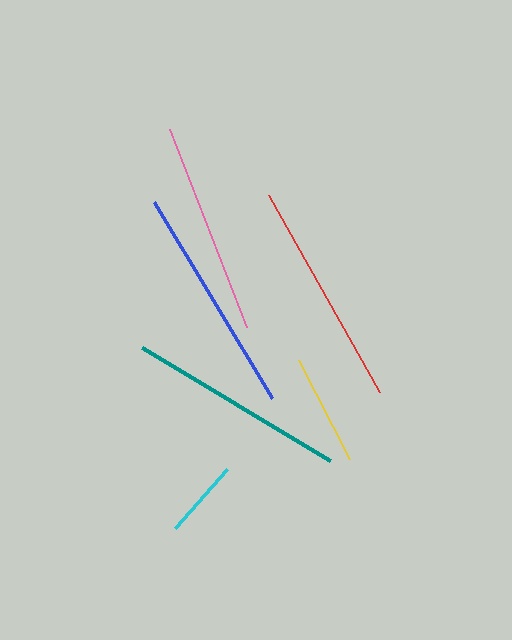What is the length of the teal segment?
The teal segment is approximately 219 pixels long.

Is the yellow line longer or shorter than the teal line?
The teal line is longer than the yellow line.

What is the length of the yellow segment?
The yellow segment is approximately 111 pixels long.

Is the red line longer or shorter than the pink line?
The red line is longer than the pink line.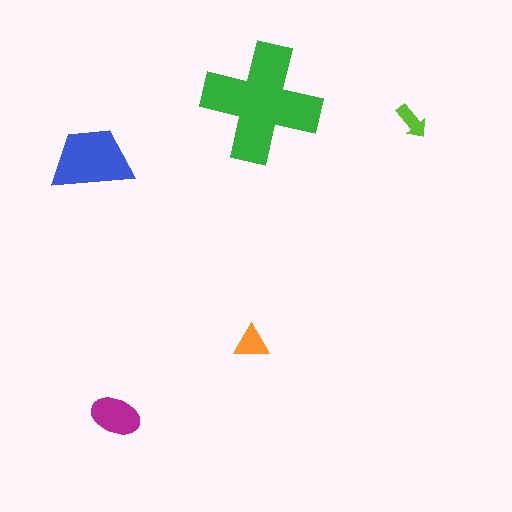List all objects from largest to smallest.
The green cross, the blue trapezoid, the magenta ellipse, the orange triangle, the lime arrow.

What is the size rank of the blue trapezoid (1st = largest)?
2nd.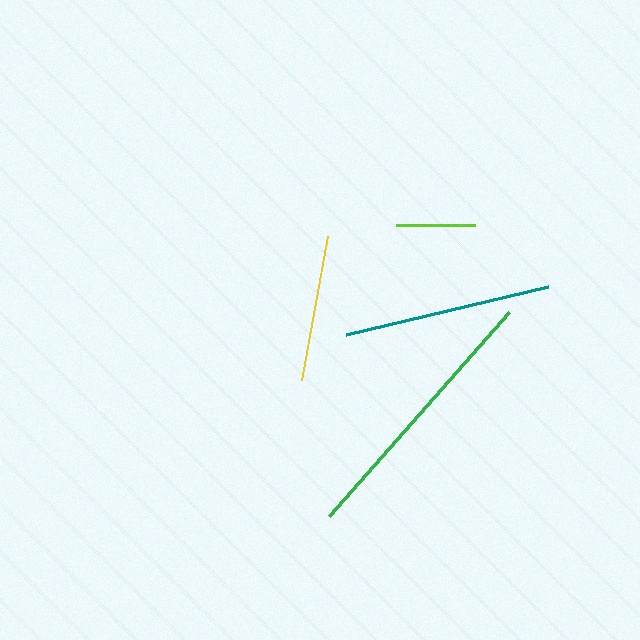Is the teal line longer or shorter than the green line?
The green line is longer than the teal line.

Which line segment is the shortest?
The lime line is the shortest at approximately 79 pixels.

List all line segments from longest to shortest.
From longest to shortest: green, teal, yellow, lime.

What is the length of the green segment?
The green segment is approximately 272 pixels long.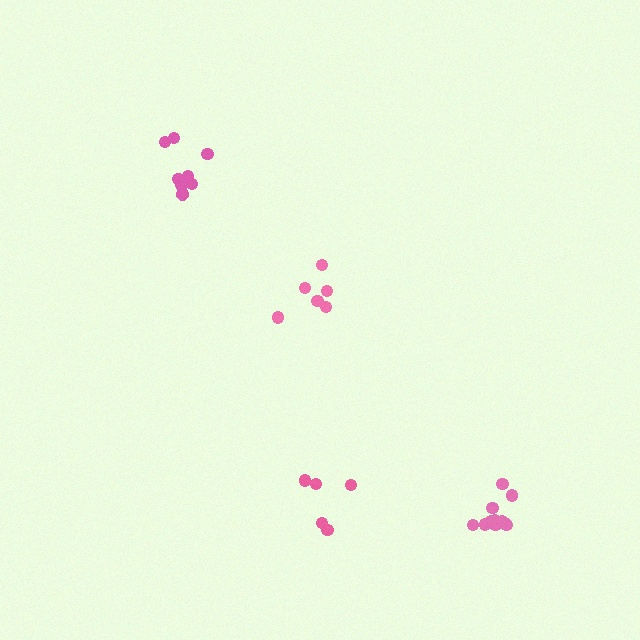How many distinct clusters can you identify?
There are 4 distinct clusters.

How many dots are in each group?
Group 1: 5 dots, Group 2: 6 dots, Group 3: 11 dots, Group 4: 9 dots (31 total).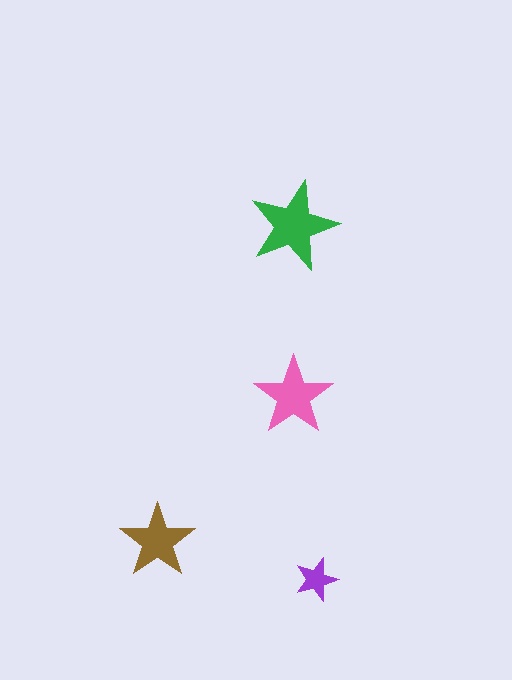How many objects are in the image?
There are 4 objects in the image.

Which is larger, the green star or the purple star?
The green one.